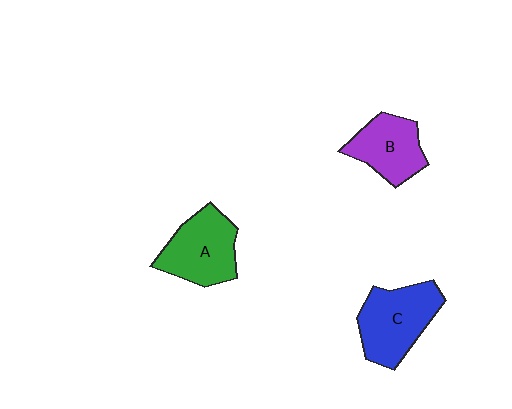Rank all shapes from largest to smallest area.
From largest to smallest: C (blue), A (green), B (purple).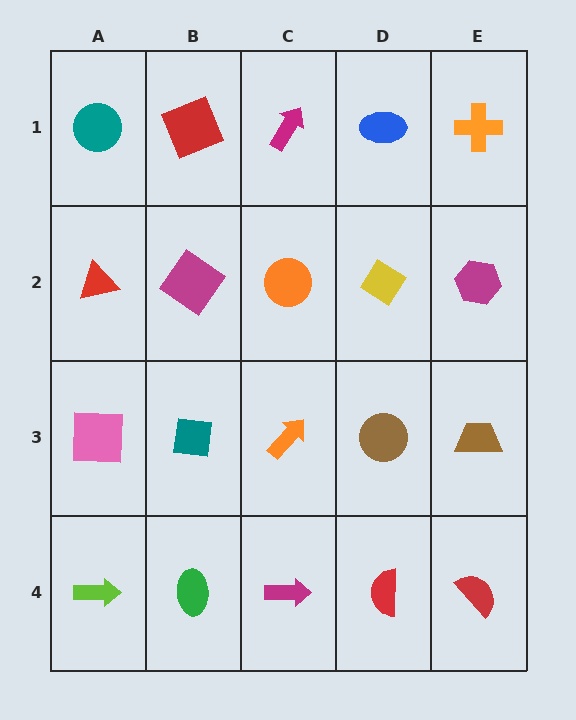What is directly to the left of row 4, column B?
A lime arrow.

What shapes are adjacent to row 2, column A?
A teal circle (row 1, column A), a pink square (row 3, column A), a magenta diamond (row 2, column B).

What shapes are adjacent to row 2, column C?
A magenta arrow (row 1, column C), an orange arrow (row 3, column C), a magenta diamond (row 2, column B), a yellow diamond (row 2, column D).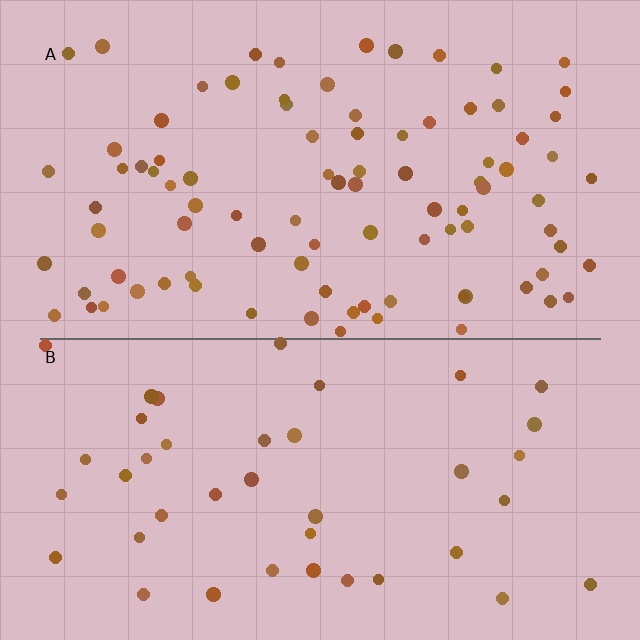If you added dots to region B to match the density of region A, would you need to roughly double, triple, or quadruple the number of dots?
Approximately double.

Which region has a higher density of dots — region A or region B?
A (the top).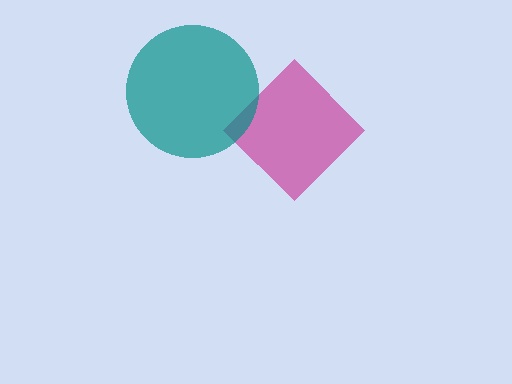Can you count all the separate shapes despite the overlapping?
Yes, there are 2 separate shapes.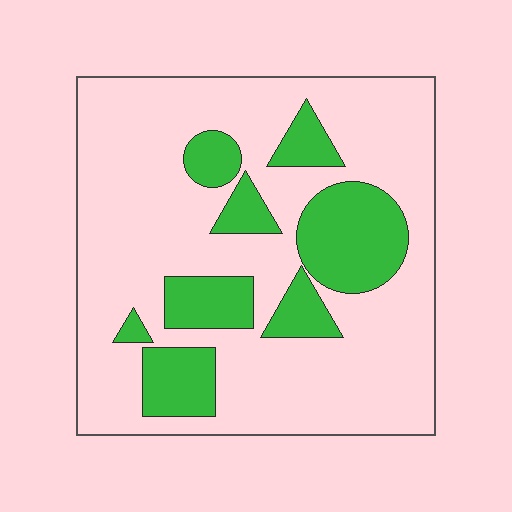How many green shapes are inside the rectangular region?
8.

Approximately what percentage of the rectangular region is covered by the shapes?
Approximately 25%.